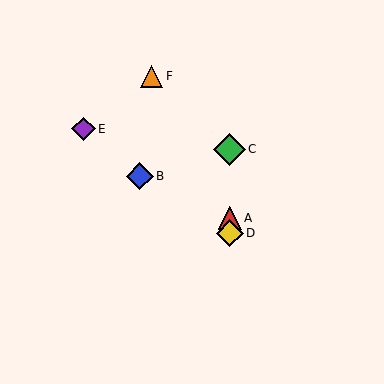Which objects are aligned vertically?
Objects A, C, D are aligned vertically.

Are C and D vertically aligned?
Yes, both are at x≈230.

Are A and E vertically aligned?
No, A is at x≈230 and E is at x≈83.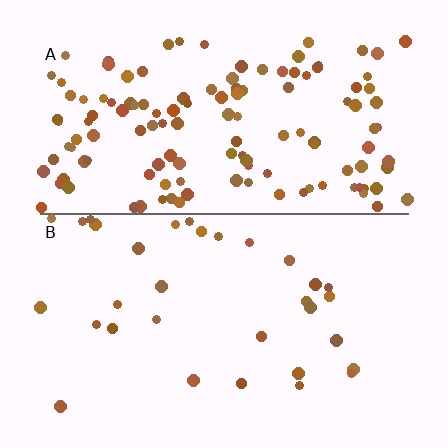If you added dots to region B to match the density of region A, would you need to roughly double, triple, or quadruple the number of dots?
Approximately quadruple.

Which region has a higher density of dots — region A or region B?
A (the top).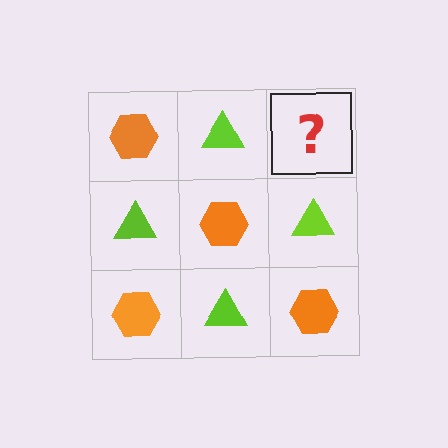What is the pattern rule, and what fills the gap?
The rule is that it alternates orange hexagon and lime triangle in a checkerboard pattern. The gap should be filled with an orange hexagon.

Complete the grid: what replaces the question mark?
The question mark should be replaced with an orange hexagon.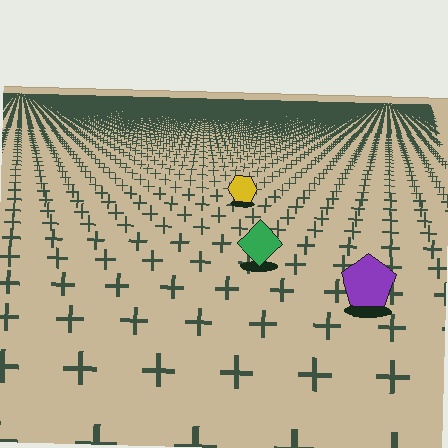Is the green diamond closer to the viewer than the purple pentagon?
No. The purple pentagon is closer — you can tell from the texture gradient: the ground texture is coarser near it.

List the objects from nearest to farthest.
From nearest to farthest: the purple pentagon, the green diamond, the yellow hexagon.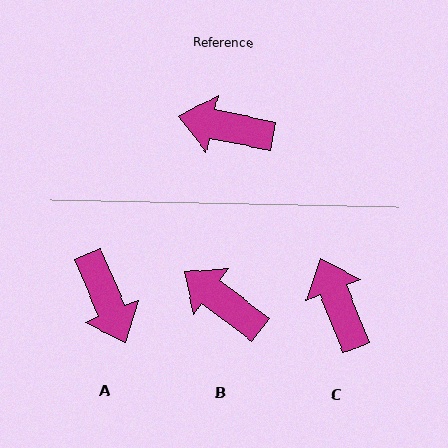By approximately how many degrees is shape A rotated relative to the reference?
Approximately 125 degrees counter-clockwise.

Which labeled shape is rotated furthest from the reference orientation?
A, about 125 degrees away.